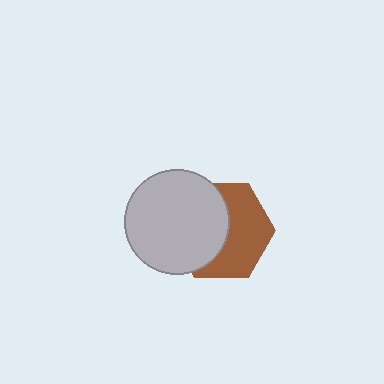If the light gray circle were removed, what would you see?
You would see the complete brown hexagon.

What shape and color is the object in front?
The object in front is a light gray circle.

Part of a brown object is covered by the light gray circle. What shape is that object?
It is a hexagon.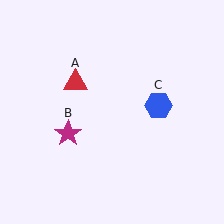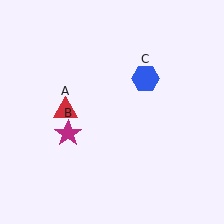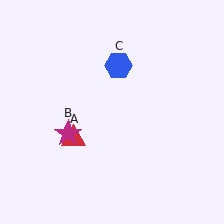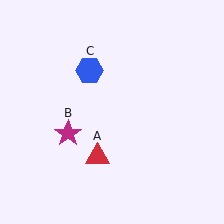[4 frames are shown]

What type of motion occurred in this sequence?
The red triangle (object A), blue hexagon (object C) rotated counterclockwise around the center of the scene.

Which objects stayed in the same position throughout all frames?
Magenta star (object B) remained stationary.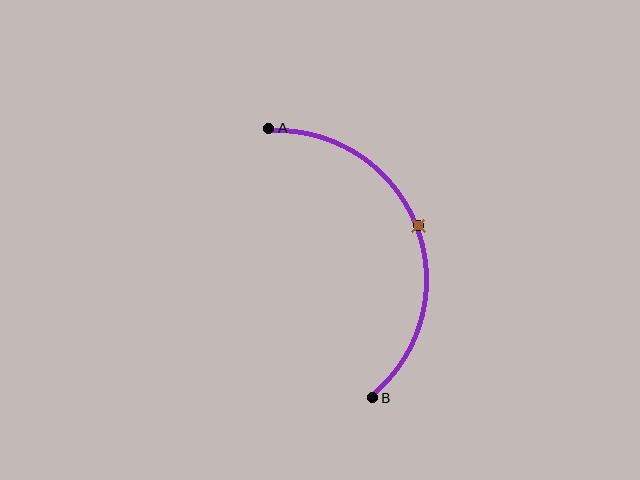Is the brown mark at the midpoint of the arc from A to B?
Yes. The brown mark lies on the arc at equal arc-length from both A and B — it is the arc midpoint.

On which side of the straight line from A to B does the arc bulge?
The arc bulges to the right of the straight line connecting A and B.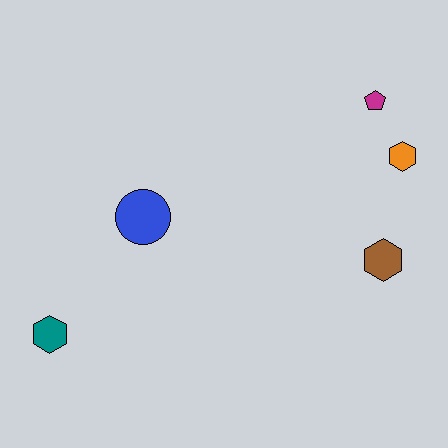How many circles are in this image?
There is 1 circle.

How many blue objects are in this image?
There is 1 blue object.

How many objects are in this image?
There are 5 objects.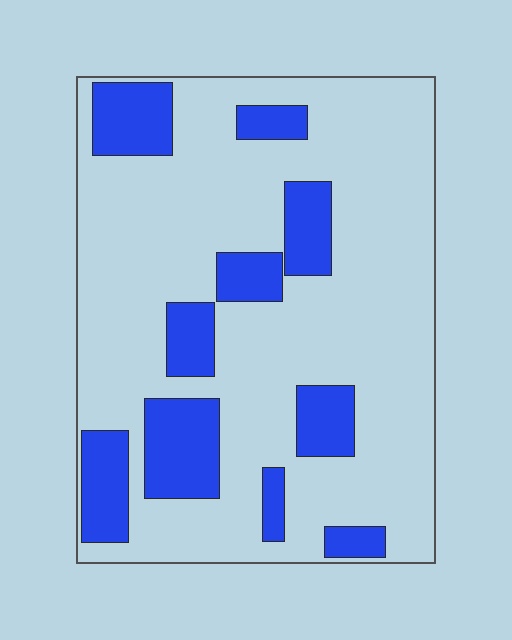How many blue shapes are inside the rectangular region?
10.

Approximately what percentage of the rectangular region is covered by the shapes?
Approximately 25%.